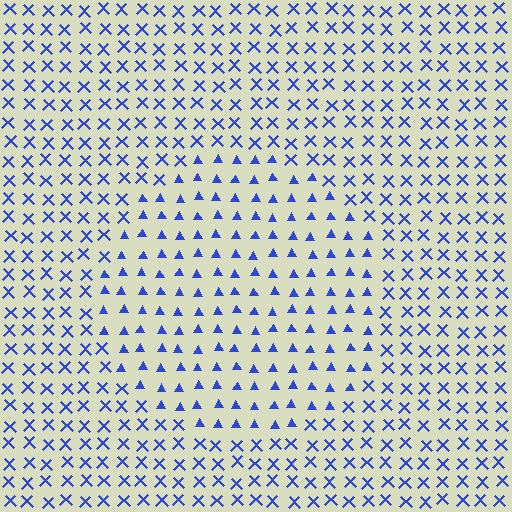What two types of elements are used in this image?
The image uses triangles inside the circle region and X marks outside it.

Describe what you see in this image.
The image is filled with small blue elements arranged in a uniform grid. A circle-shaped region contains triangles, while the surrounding area contains X marks. The boundary is defined purely by the change in element shape.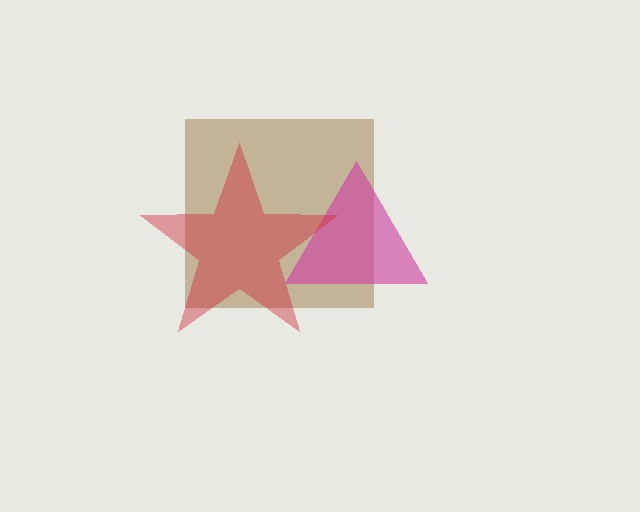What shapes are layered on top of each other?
The layered shapes are: a brown square, a magenta triangle, a red star.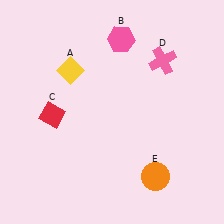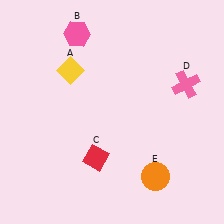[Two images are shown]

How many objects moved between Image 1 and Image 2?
3 objects moved between the two images.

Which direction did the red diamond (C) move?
The red diamond (C) moved right.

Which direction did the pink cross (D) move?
The pink cross (D) moved down.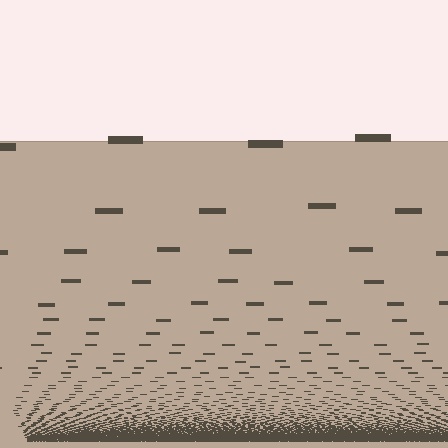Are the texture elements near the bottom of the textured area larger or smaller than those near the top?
Smaller. The gradient is inverted — elements near the bottom are smaller and denser.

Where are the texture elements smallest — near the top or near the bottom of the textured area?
Near the bottom.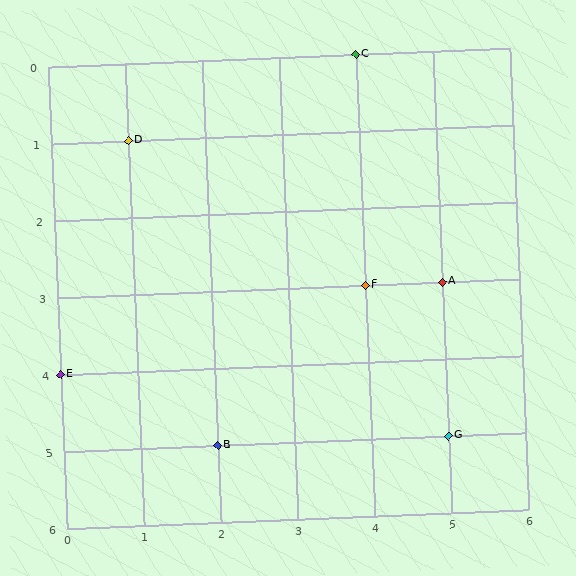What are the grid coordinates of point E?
Point E is at grid coordinates (0, 4).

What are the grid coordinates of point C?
Point C is at grid coordinates (4, 0).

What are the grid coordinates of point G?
Point G is at grid coordinates (5, 5).